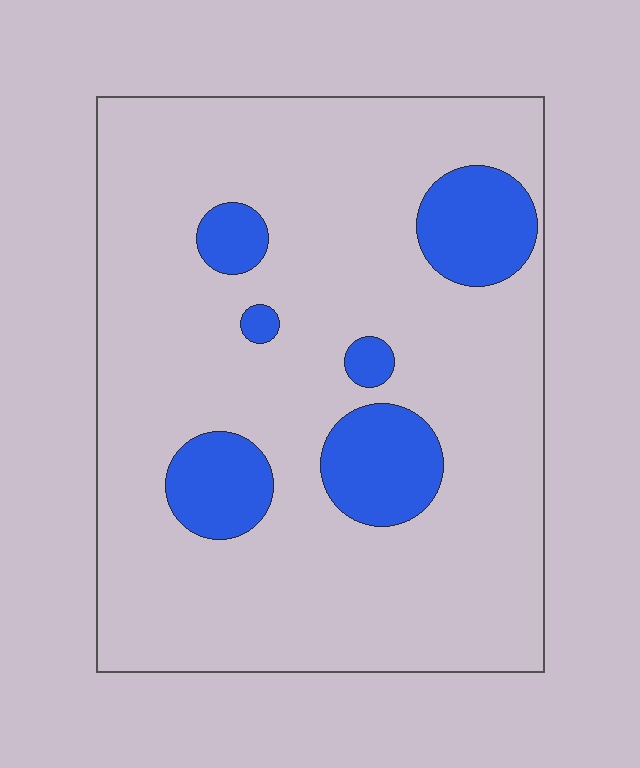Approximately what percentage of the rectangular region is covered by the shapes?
Approximately 15%.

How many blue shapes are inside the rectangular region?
6.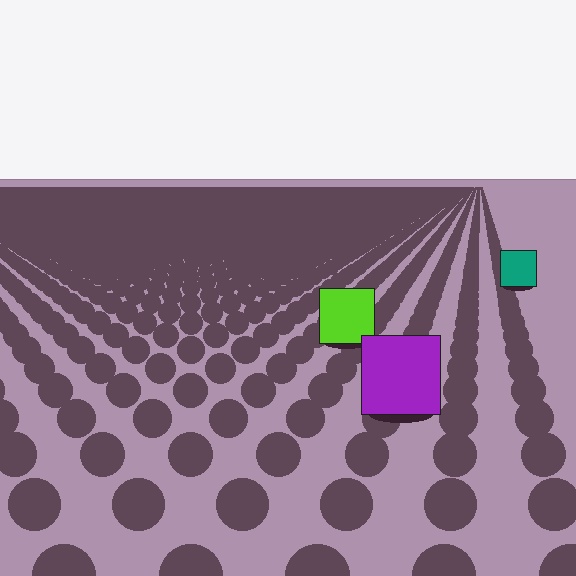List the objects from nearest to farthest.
From nearest to farthest: the purple square, the lime square, the teal square.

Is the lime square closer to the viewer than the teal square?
Yes. The lime square is closer — you can tell from the texture gradient: the ground texture is coarser near it.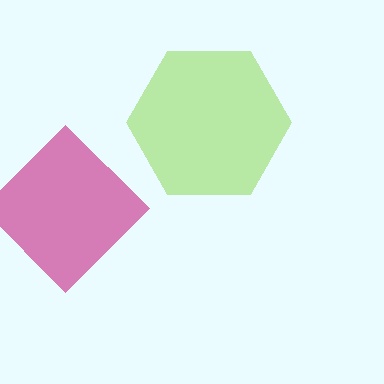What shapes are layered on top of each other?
The layered shapes are: a magenta diamond, a lime hexagon.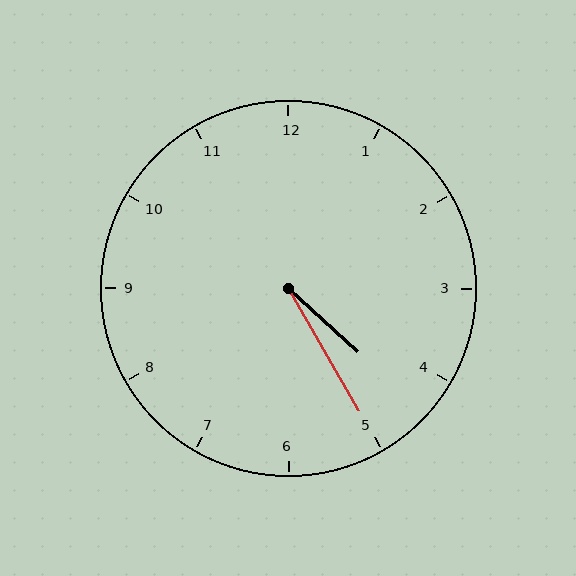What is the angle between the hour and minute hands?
Approximately 18 degrees.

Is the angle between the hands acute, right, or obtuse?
It is acute.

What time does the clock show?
4:25.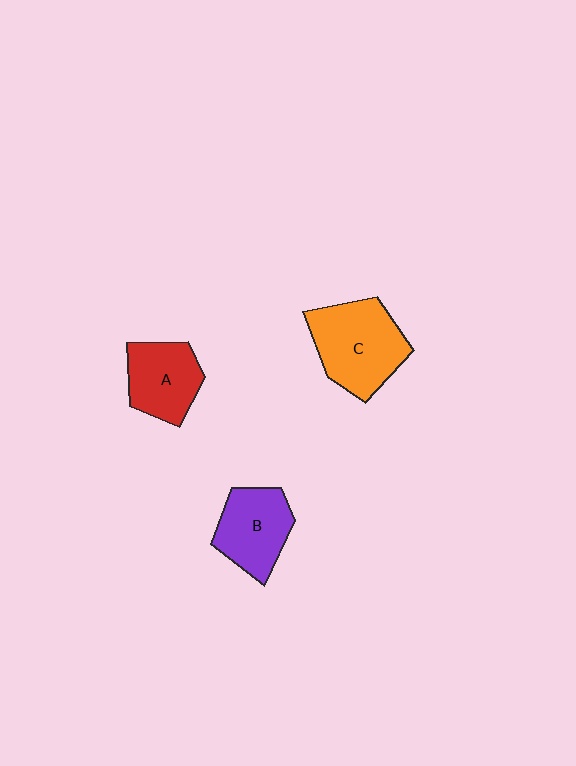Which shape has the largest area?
Shape C (orange).